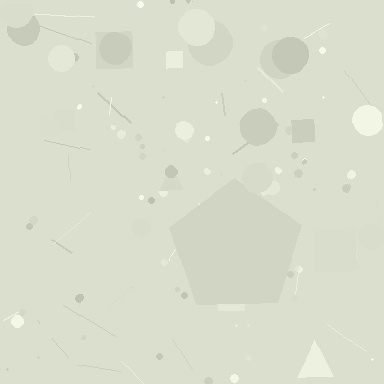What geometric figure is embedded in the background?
A pentagon is embedded in the background.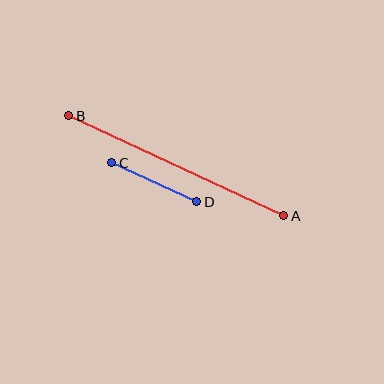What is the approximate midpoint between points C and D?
The midpoint is at approximately (154, 182) pixels.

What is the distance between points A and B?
The distance is approximately 237 pixels.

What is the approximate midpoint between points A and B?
The midpoint is at approximately (176, 166) pixels.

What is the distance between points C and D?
The distance is approximately 93 pixels.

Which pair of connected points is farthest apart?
Points A and B are farthest apart.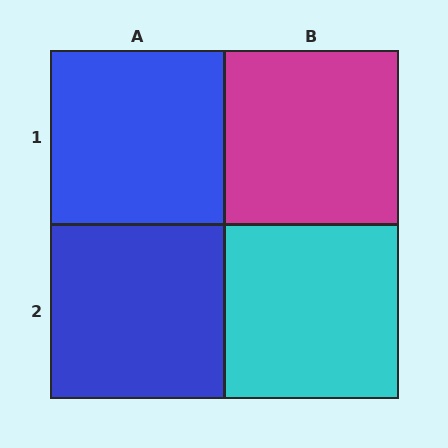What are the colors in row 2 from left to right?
Blue, cyan.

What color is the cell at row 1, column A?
Blue.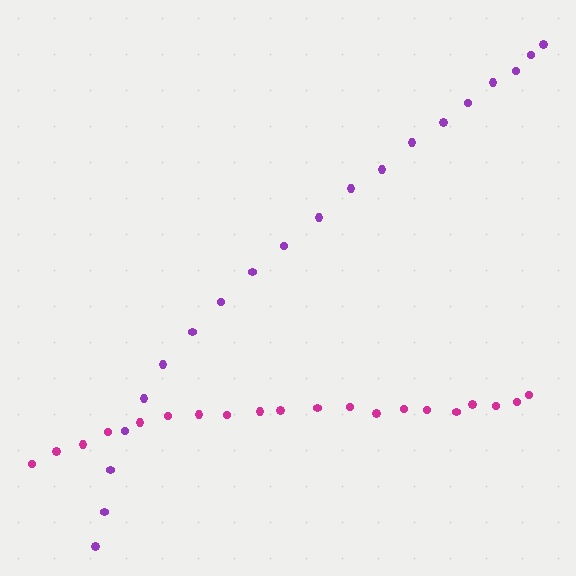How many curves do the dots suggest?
There are 2 distinct paths.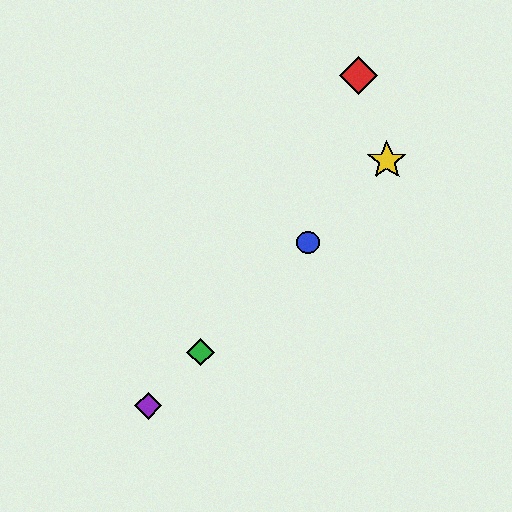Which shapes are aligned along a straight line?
The blue circle, the green diamond, the yellow star, the purple diamond are aligned along a straight line.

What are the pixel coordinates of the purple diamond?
The purple diamond is at (148, 406).